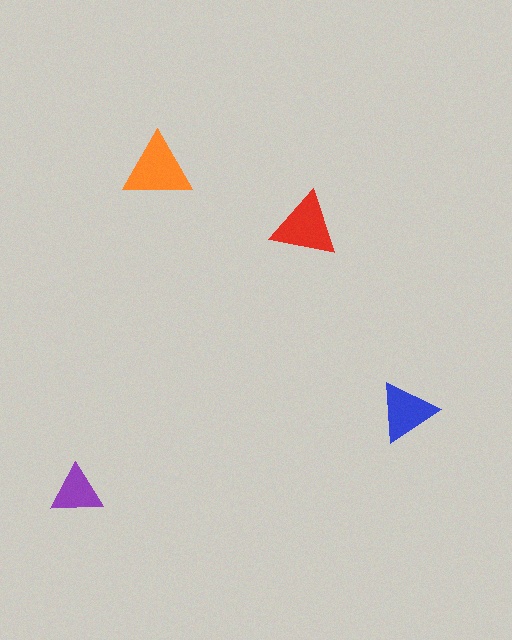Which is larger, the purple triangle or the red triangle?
The red one.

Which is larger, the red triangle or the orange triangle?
The orange one.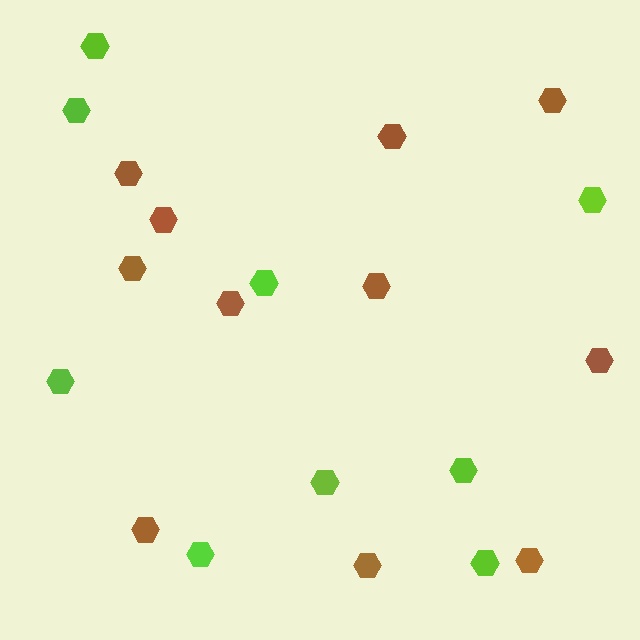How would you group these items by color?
There are 2 groups: one group of lime hexagons (9) and one group of brown hexagons (11).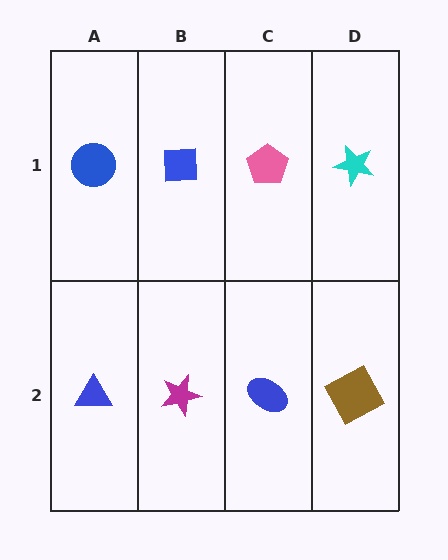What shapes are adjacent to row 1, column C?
A blue ellipse (row 2, column C), a blue square (row 1, column B), a cyan star (row 1, column D).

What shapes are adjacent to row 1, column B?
A magenta star (row 2, column B), a blue circle (row 1, column A), a pink pentagon (row 1, column C).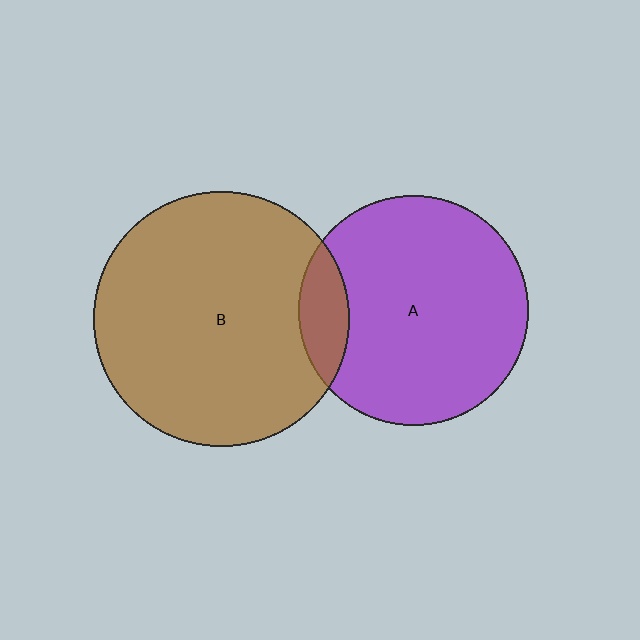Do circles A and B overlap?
Yes.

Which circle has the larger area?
Circle B (brown).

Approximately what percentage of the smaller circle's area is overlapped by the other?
Approximately 10%.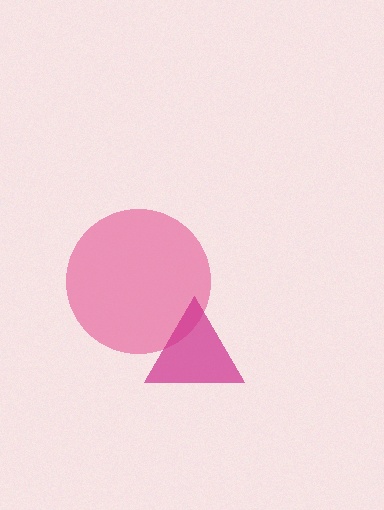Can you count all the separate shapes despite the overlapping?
Yes, there are 2 separate shapes.